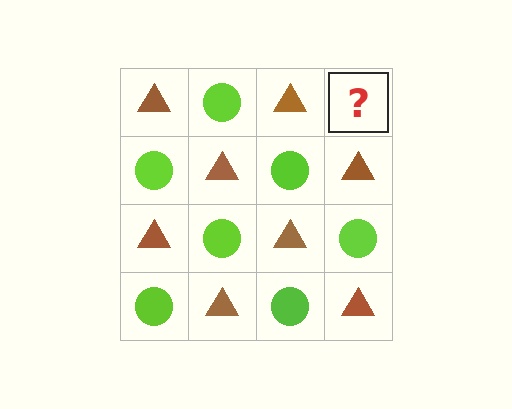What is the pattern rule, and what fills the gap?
The rule is that it alternates brown triangle and lime circle in a checkerboard pattern. The gap should be filled with a lime circle.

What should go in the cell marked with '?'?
The missing cell should contain a lime circle.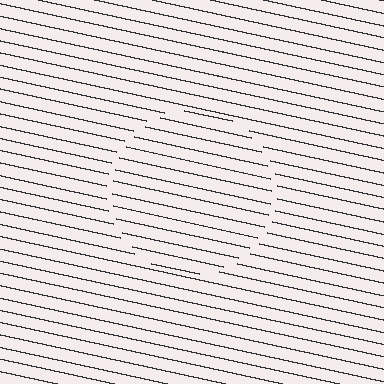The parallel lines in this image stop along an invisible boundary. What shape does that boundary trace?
An illusory circle. The interior of the shape contains the same grating, shifted by half a period — the contour is defined by the phase discontinuity where line-ends from the inner and outer gratings abut.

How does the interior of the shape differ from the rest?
The interior of the shape contains the same grating, shifted by half a period — the contour is defined by the phase discontinuity where line-ends from the inner and outer gratings abut.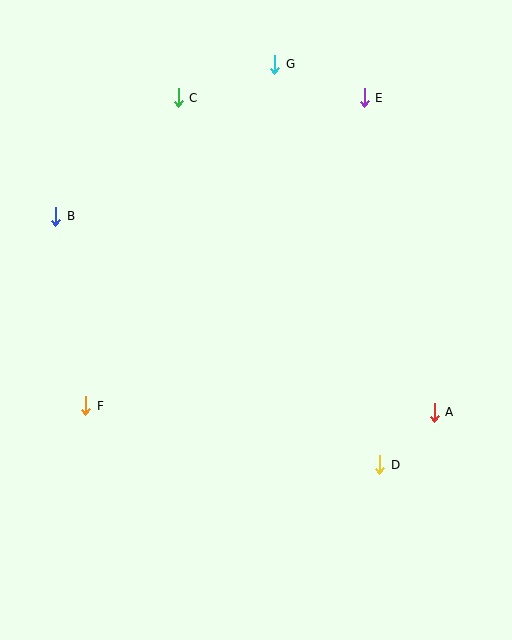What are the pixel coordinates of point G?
Point G is at (275, 64).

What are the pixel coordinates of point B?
Point B is at (56, 216).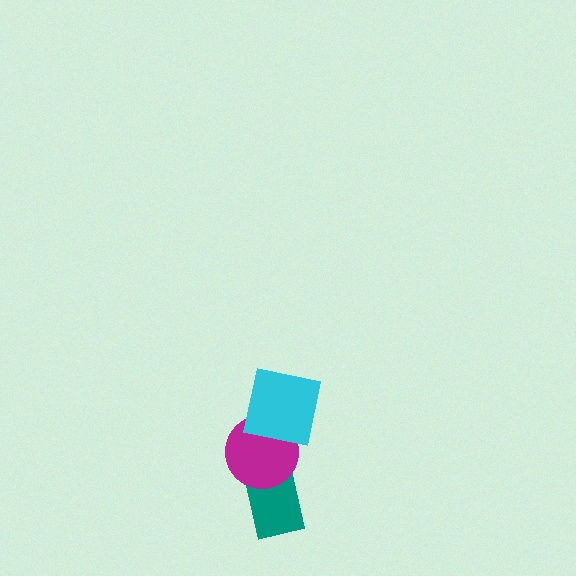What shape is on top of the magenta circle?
The cyan square is on top of the magenta circle.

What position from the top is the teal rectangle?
The teal rectangle is 3rd from the top.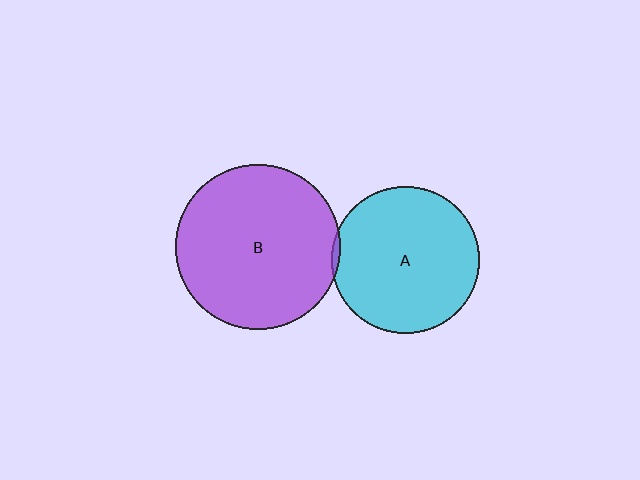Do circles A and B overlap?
Yes.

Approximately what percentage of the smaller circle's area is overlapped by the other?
Approximately 5%.